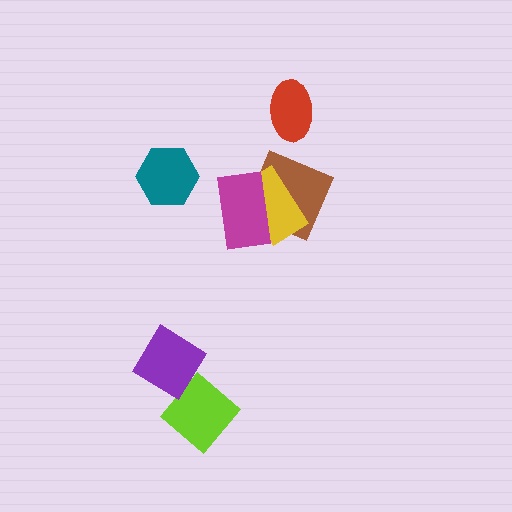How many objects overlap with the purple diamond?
1 object overlaps with the purple diamond.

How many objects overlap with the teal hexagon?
0 objects overlap with the teal hexagon.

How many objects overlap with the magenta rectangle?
2 objects overlap with the magenta rectangle.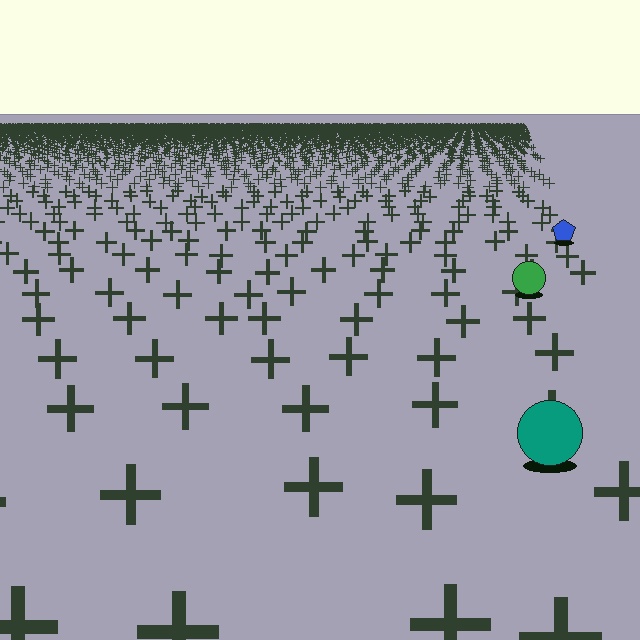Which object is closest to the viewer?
The teal circle is closest. The texture marks near it are larger and more spread out.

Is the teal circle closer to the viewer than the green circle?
Yes. The teal circle is closer — you can tell from the texture gradient: the ground texture is coarser near it.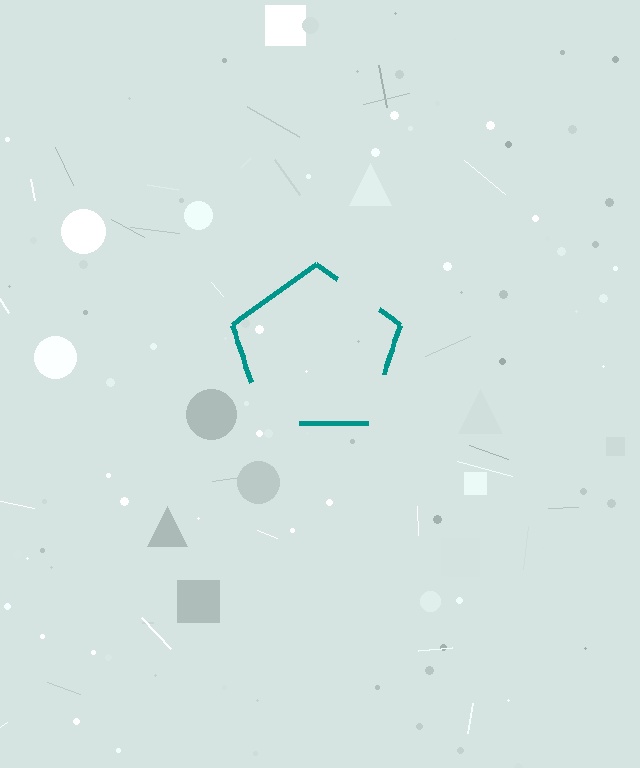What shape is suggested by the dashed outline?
The dashed outline suggests a pentagon.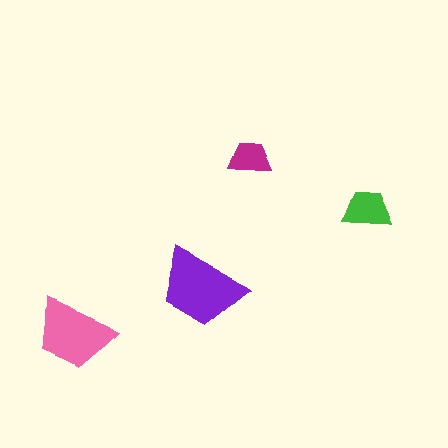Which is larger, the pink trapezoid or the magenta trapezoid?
The pink one.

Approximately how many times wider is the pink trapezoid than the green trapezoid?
About 1.5 times wider.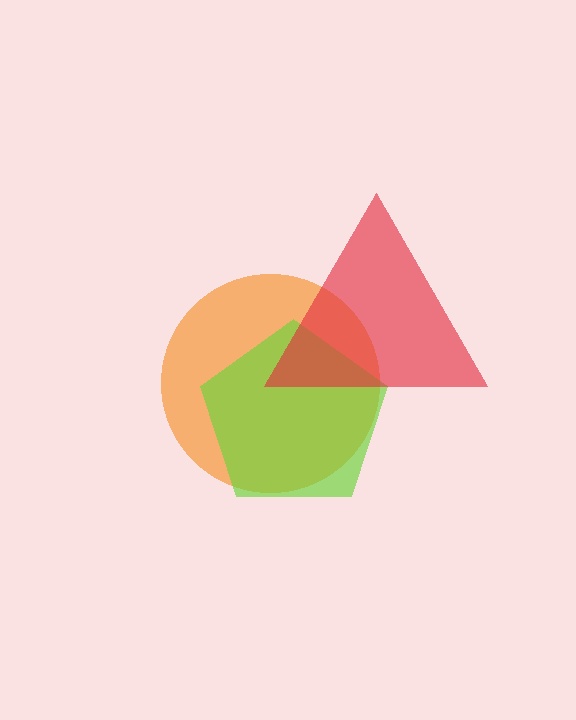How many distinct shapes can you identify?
There are 3 distinct shapes: an orange circle, a lime pentagon, a red triangle.